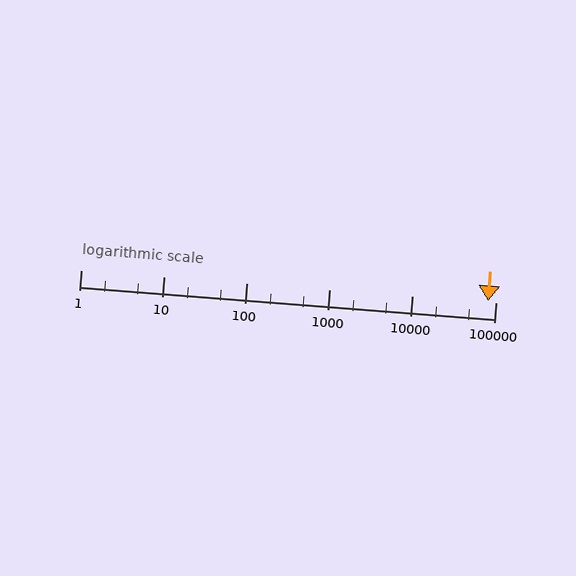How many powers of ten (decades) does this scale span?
The scale spans 5 decades, from 1 to 100000.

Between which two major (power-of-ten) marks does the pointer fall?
The pointer is between 10000 and 100000.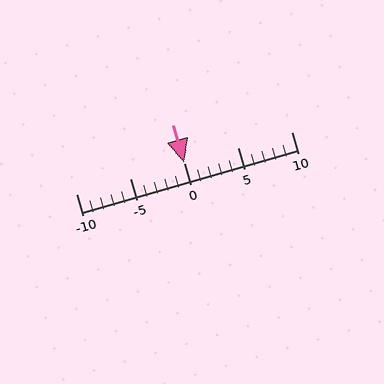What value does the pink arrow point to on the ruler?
The pink arrow points to approximately 0.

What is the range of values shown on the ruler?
The ruler shows values from -10 to 10.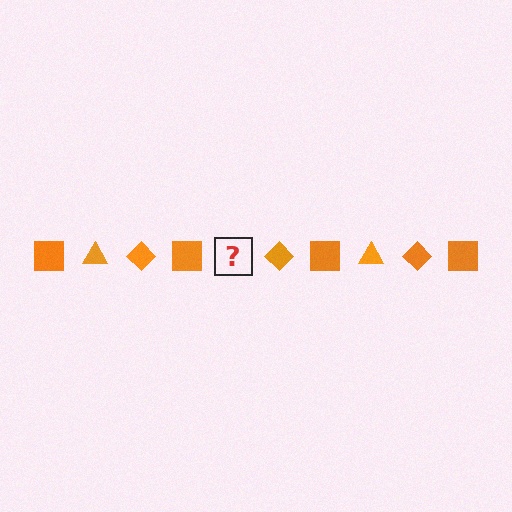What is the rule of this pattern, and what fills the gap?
The rule is that the pattern cycles through square, triangle, diamond shapes in orange. The gap should be filled with an orange triangle.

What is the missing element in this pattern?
The missing element is an orange triangle.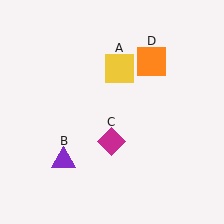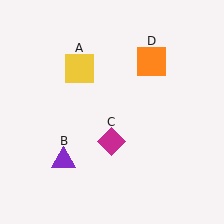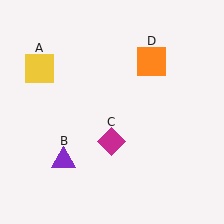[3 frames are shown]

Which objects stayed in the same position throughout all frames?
Purple triangle (object B) and magenta diamond (object C) and orange square (object D) remained stationary.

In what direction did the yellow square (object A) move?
The yellow square (object A) moved left.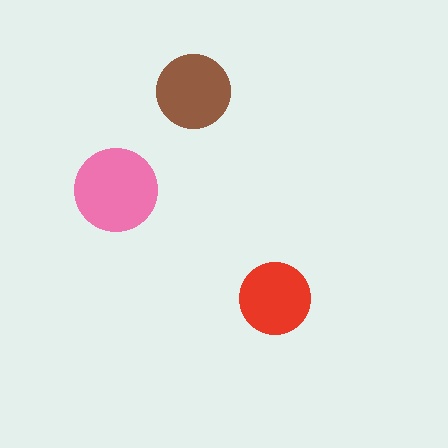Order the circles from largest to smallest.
the pink one, the brown one, the red one.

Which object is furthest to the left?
The pink circle is leftmost.